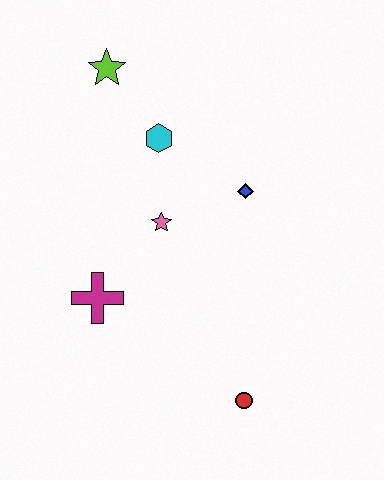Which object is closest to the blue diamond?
The pink star is closest to the blue diamond.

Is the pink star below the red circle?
No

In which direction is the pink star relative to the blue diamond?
The pink star is to the left of the blue diamond.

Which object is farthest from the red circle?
The lime star is farthest from the red circle.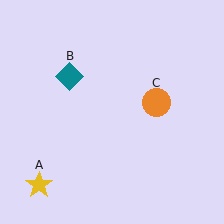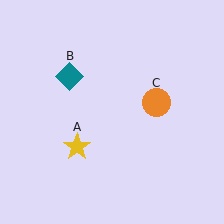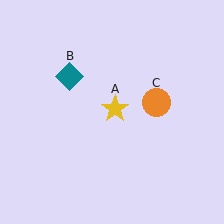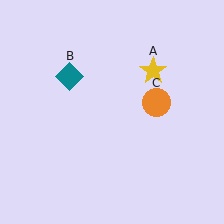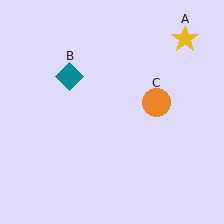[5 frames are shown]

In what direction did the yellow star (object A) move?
The yellow star (object A) moved up and to the right.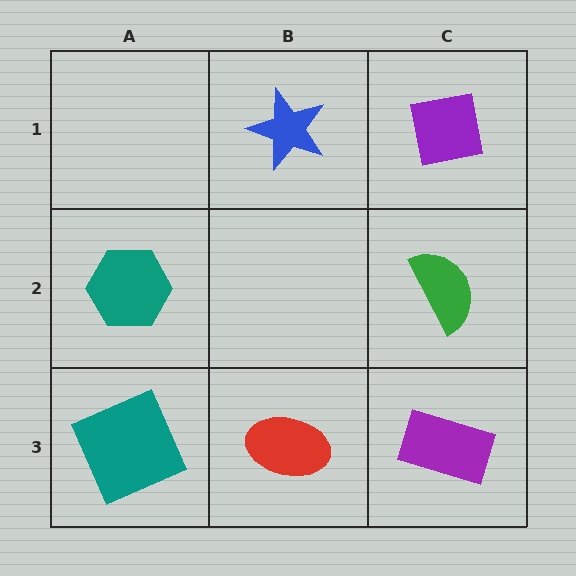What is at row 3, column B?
A red ellipse.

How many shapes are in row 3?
3 shapes.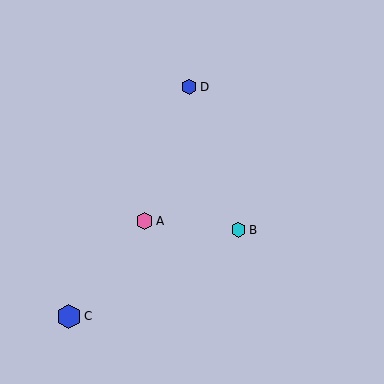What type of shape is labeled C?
Shape C is a blue hexagon.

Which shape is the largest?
The blue hexagon (labeled C) is the largest.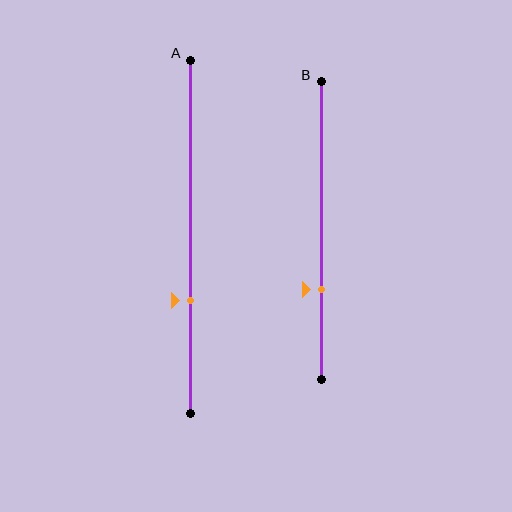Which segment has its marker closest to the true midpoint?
Segment A has its marker closest to the true midpoint.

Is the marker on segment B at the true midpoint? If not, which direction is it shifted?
No, the marker on segment B is shifted downward by about 20% of the segment length.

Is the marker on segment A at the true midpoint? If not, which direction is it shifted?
No, the marker on segment A is shifted downward by about 18% of the segment length.